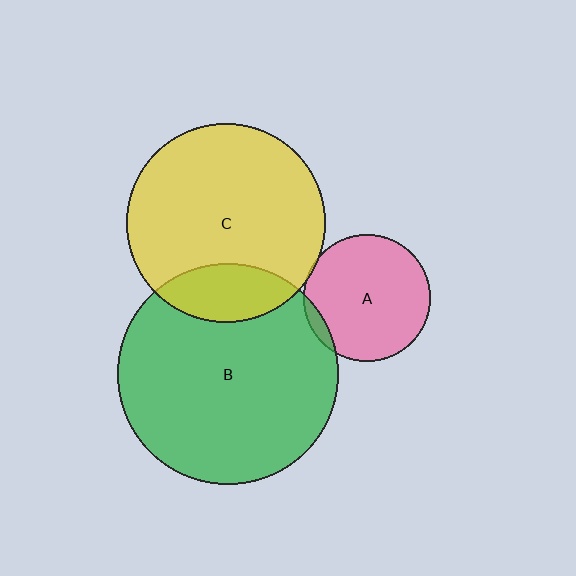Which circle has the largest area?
Circle B (green).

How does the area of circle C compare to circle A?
Approximately 2.4 times.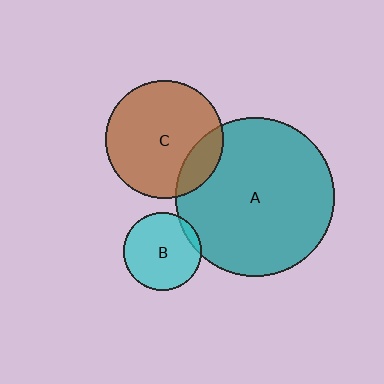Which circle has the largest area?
Circle A (teal).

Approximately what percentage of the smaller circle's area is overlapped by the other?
Approximately 10%.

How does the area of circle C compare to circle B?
Approximately 2.3 times.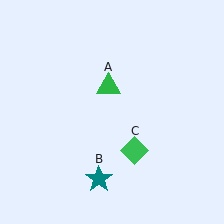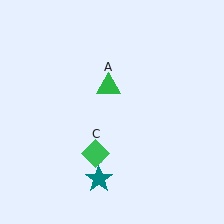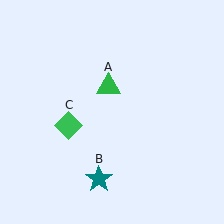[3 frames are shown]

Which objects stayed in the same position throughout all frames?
Green triangle (object A) and teal star (object B) remained stationary.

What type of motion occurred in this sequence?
The green diamond (object C) rotated clockwise around the center of the scene.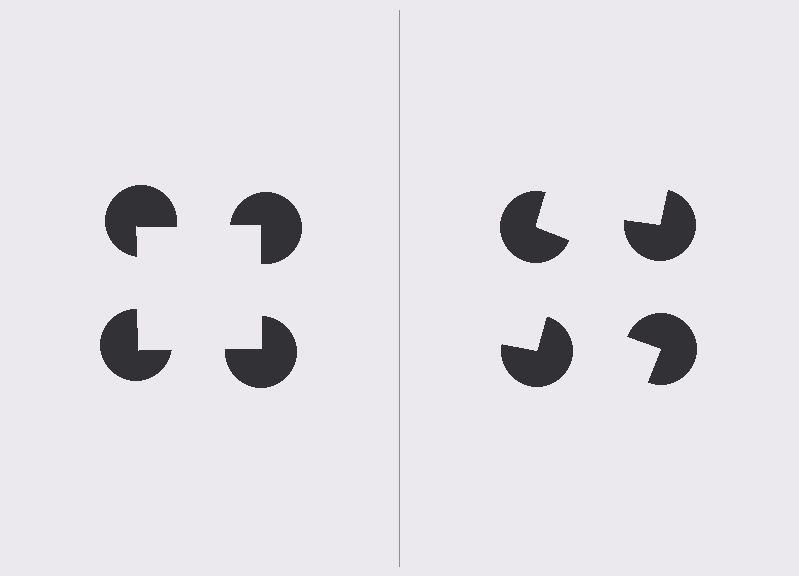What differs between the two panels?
The pac-man discs are positioned identically on both sides; only the wedge orientations differ. On the left they align to a square; on the right they are misaligned.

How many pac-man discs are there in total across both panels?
8 — 4 on each side.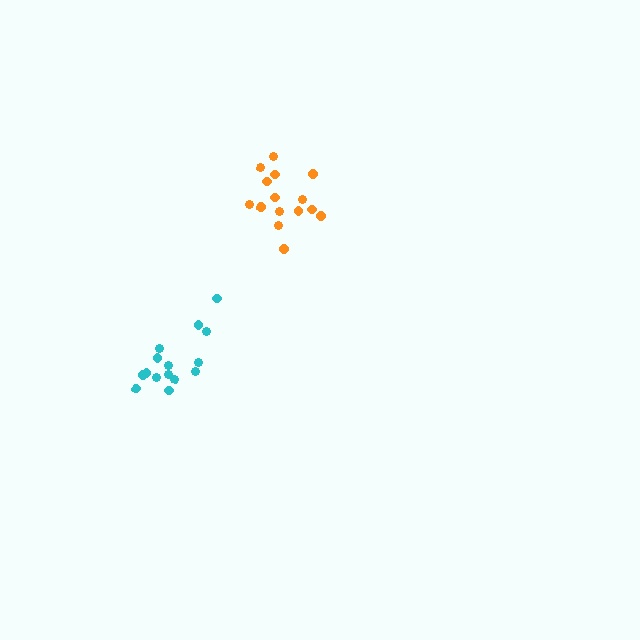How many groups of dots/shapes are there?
There are 2 groups.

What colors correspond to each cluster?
The clusters are colored: orange, cyan.